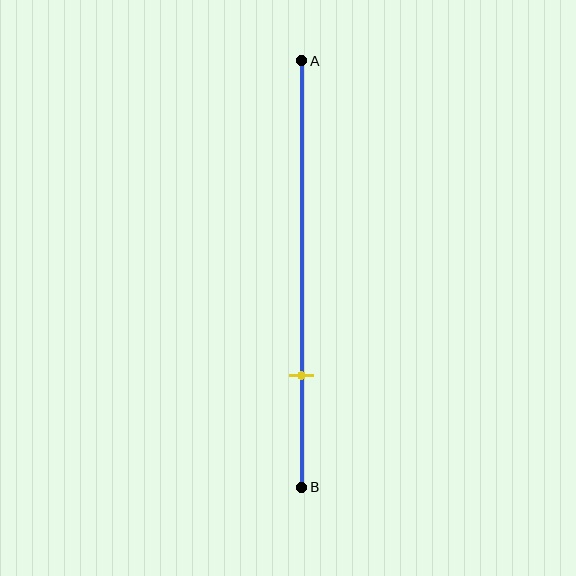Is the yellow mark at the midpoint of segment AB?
No, the mark is at about 75% from A, not at the 50% midpoint.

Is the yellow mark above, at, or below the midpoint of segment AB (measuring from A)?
The yellow mark is below the midpoint of segment AB.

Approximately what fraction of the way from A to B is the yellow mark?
The yellow mark is approximately 75% of the way from A to B.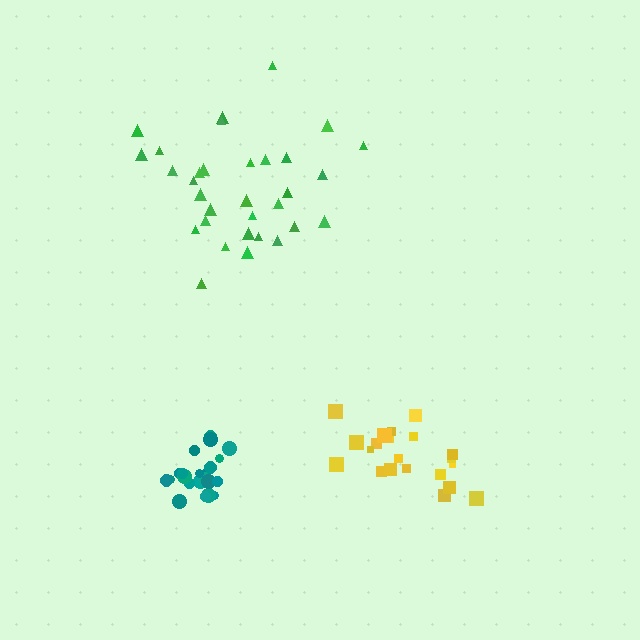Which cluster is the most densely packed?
Teal.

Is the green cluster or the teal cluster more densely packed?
Teal.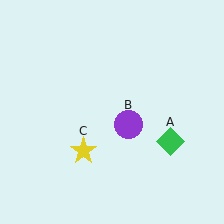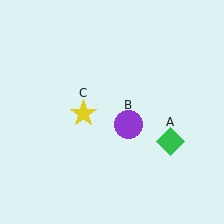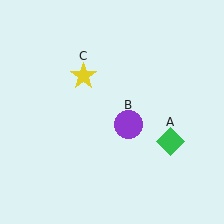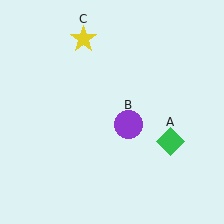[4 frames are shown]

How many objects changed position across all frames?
1 object changed position: yellow star (object C).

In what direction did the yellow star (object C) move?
The yellow star (object C) moved up.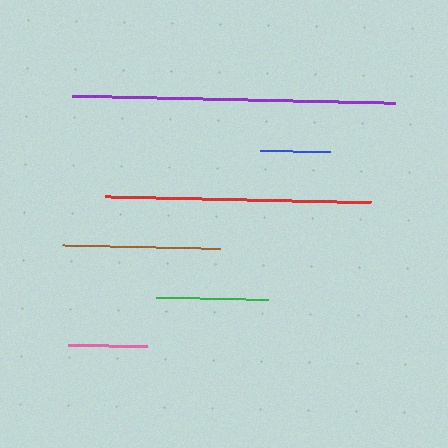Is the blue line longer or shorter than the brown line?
The brown line is longer than the blue line.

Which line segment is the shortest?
The blue line is the shortest at approximately 70 pixels.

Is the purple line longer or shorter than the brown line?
The purple line is longer than the brown line.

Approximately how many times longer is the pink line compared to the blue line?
The pink line is approximately 1.1 times the length of the blue line.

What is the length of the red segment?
The red segment is approximately 267 pixels long.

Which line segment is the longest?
The purple line is the longest at approximately 323 pixels.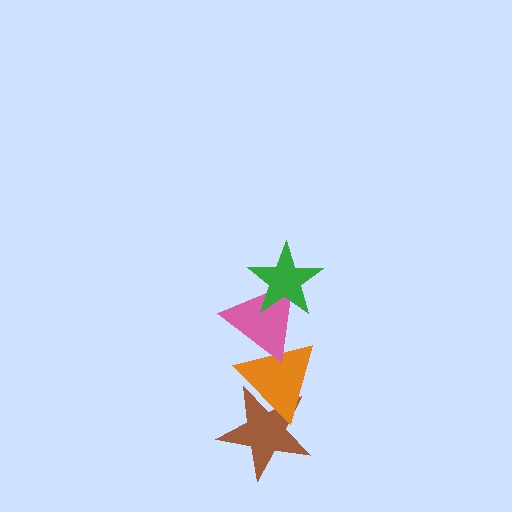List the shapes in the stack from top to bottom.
From top to bottom: the green star, the pink triangle, the orange triangle, the brown star.